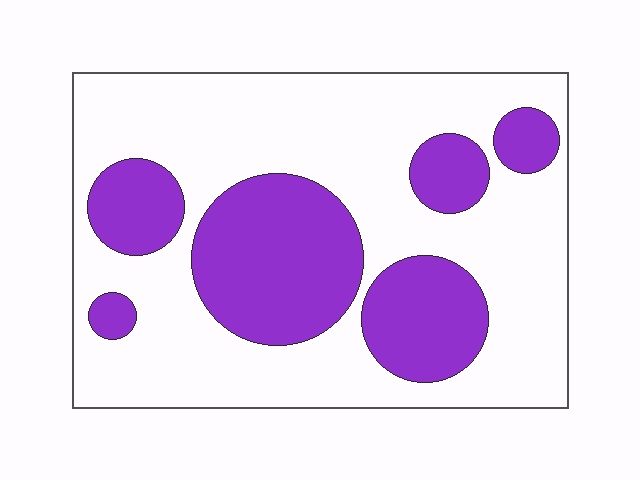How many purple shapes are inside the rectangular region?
6.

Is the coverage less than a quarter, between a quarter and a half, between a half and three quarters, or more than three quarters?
Between a quarter and a half.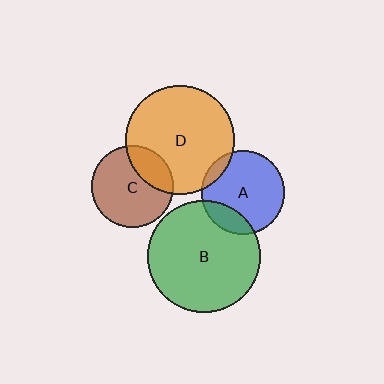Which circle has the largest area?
Circle B (green).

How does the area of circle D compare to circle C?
Approximately 1.8 times.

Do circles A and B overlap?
Yes.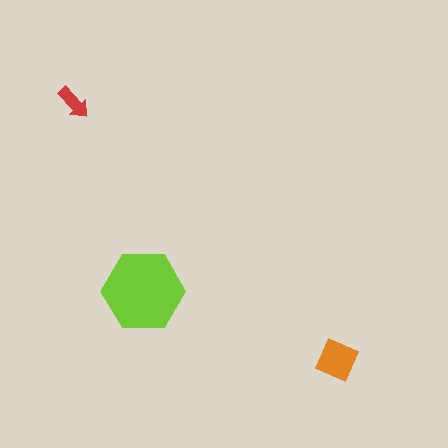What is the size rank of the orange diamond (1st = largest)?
2nd.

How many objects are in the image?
There are 3 objects in the image.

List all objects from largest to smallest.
The lime hexagon, the orange diamond, the red arrow.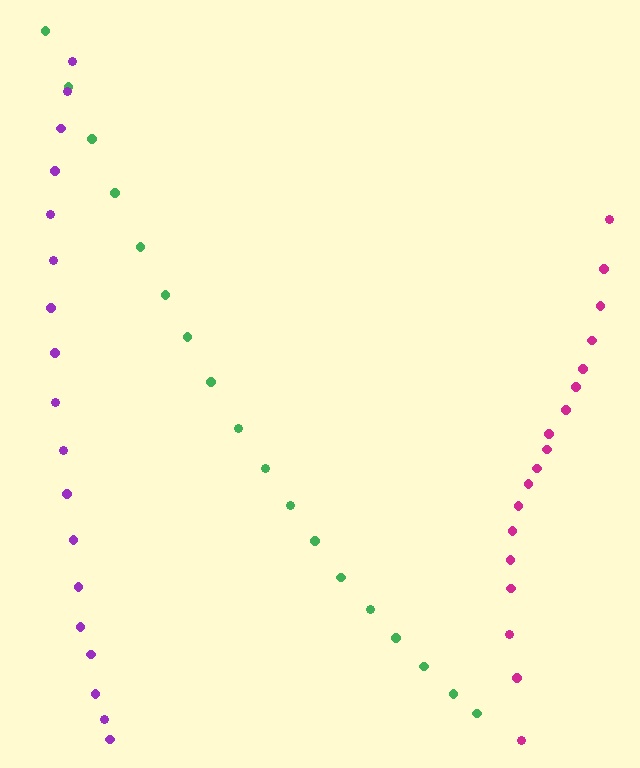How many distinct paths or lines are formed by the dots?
There are 3 distinct paths.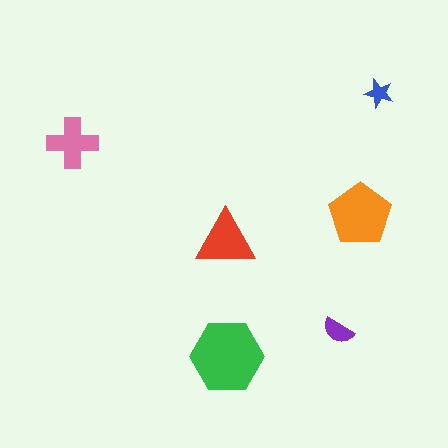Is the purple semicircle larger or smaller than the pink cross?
Smaller.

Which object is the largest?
The green hexagon.